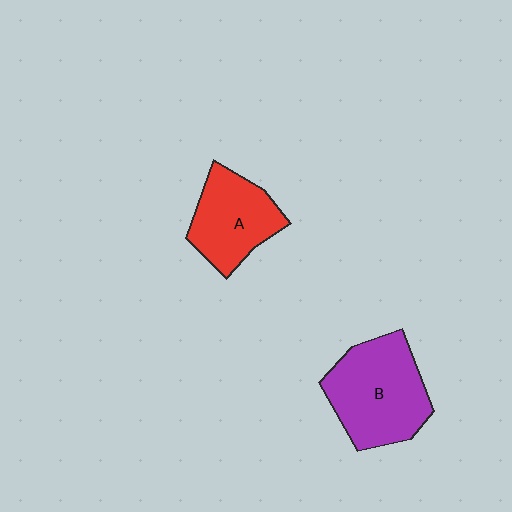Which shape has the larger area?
Shape B (purple).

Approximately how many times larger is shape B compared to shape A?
Approximately 1.3 times.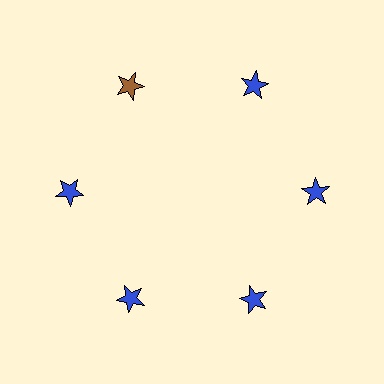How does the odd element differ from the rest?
It has a different color: brown instead of blue.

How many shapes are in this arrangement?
There are 6 shapes arranged in a ring pattern.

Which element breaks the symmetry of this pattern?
The brown star at roughly the 11 o'clock position breaks the symmetry. All other shapes are blue stars.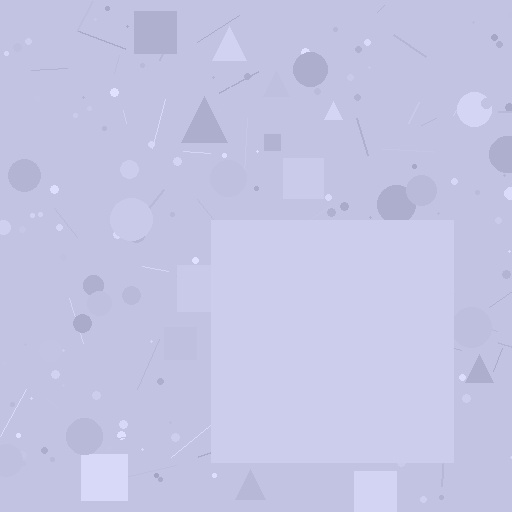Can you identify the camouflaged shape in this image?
The camouflaged shape is a square.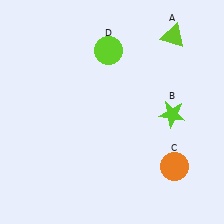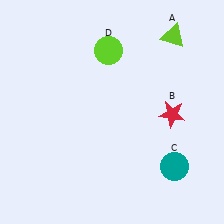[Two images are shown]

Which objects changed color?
B changed from lime to red. C changed from orange to teal.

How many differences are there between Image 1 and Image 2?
There are 2 differences between the two images.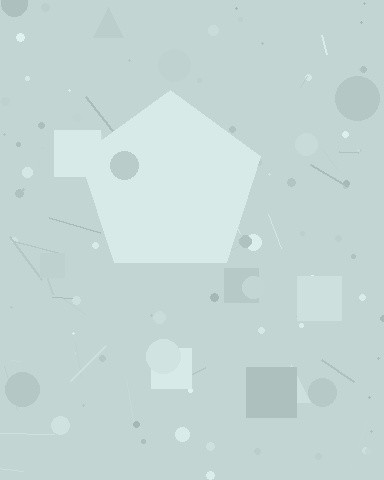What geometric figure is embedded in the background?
A pentagon is embedded in the background.